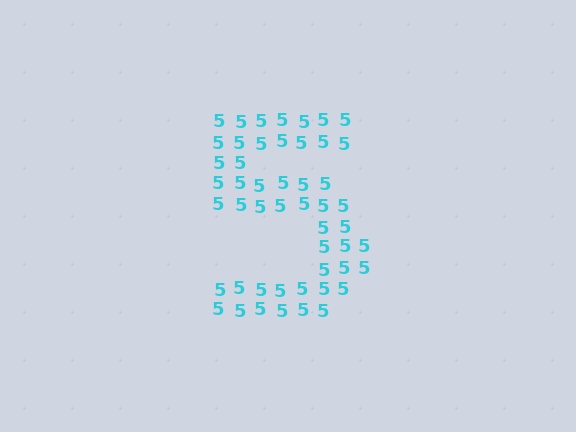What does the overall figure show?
The overall figure shows the digit 5.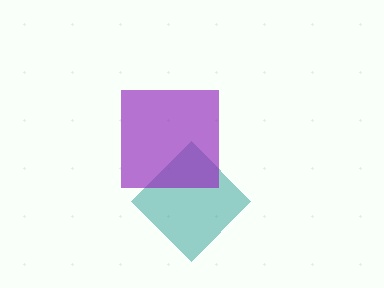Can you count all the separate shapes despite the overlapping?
Yes, there are 2 separate shapes.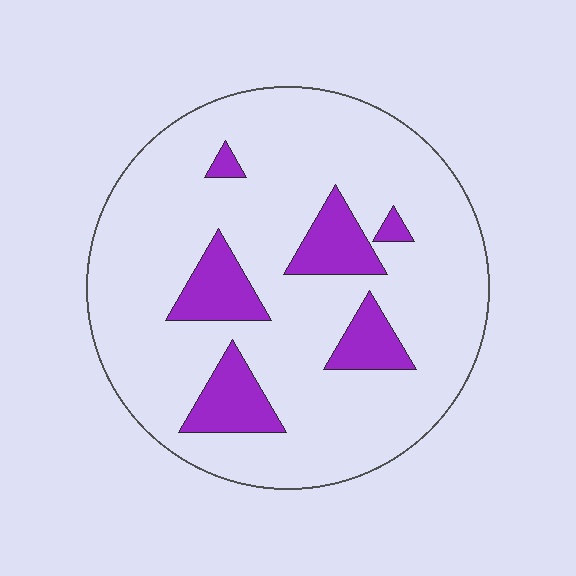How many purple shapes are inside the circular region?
6.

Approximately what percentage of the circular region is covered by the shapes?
Approximately 15%.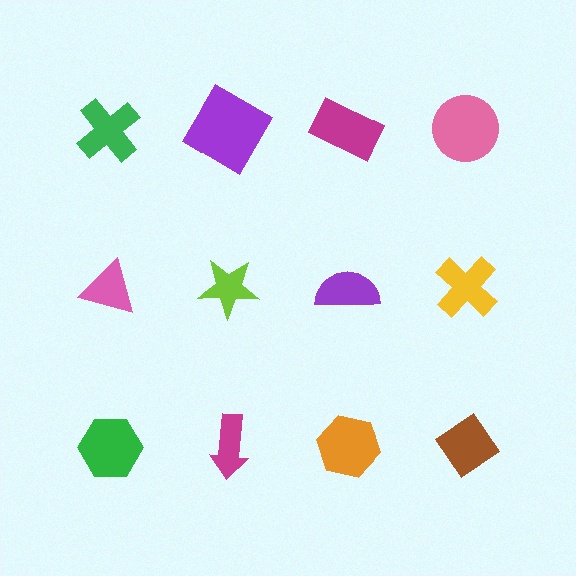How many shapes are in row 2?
4 shapes.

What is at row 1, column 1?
A green cross.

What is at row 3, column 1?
A green hexagon.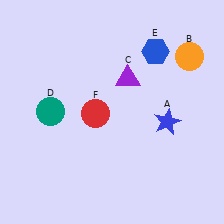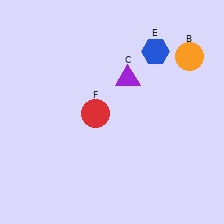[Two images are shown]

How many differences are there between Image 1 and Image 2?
There are 2 differences between the two images.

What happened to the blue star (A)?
The blue star (A) was removed in Image 2. It was in the bottom-right area of Image 1.